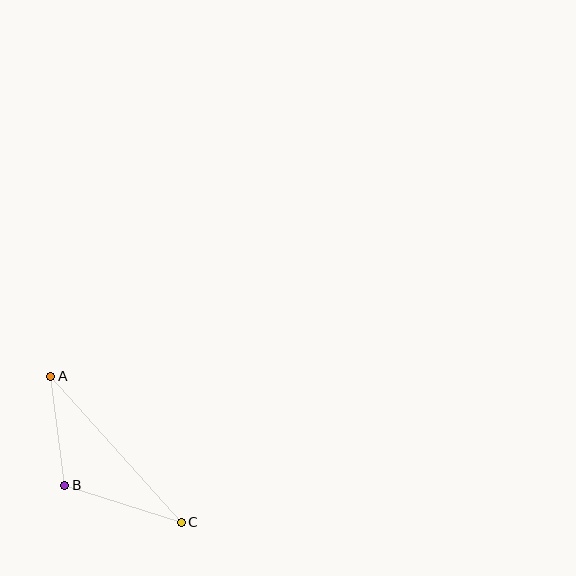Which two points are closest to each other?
Points A and B are closest to each other.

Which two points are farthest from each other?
Points A and C are farthest from each other.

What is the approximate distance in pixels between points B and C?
The distance between B and C is approximately 123 pixels.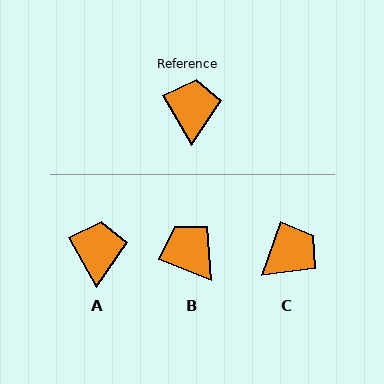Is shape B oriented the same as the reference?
No, it is off by about 39 degrees.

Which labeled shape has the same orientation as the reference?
A.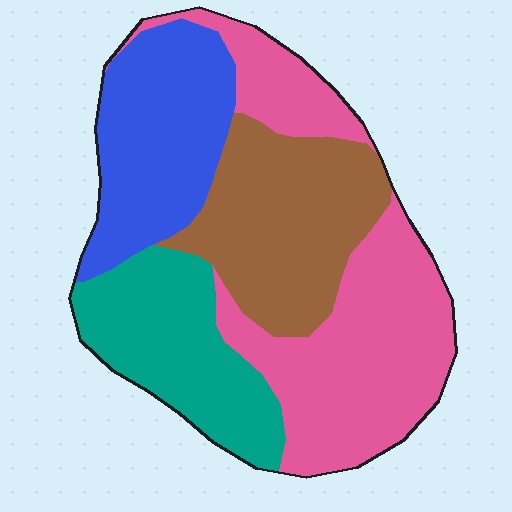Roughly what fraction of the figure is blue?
Blue takes up less than a quarter of the figure.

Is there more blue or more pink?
Pink.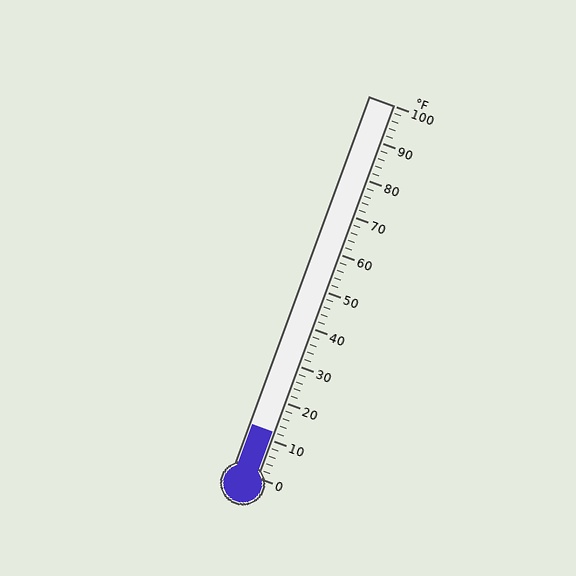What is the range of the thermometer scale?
The thermometer scale ranges from 0°F to 100°F.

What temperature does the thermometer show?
The thermometer shows approximately 12°F.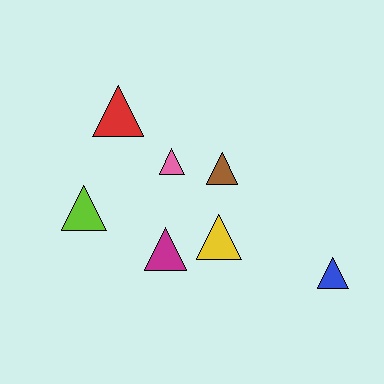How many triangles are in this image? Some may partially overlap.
There are 7 triangles.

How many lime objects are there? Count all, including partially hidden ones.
There is 1 lime object.